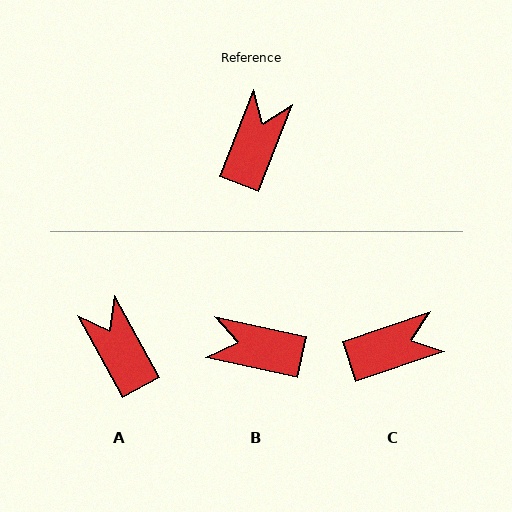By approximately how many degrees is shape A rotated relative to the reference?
Approximately 50 degrees counter-clockwise.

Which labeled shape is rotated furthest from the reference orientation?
B, about 99 degrees away.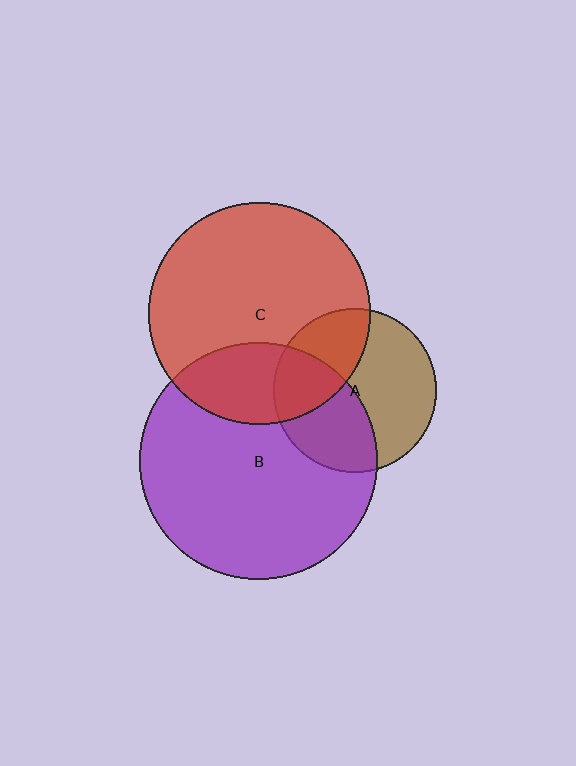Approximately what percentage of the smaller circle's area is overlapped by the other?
Approximately 40%.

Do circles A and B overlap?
Yes.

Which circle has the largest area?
Circle B (purple).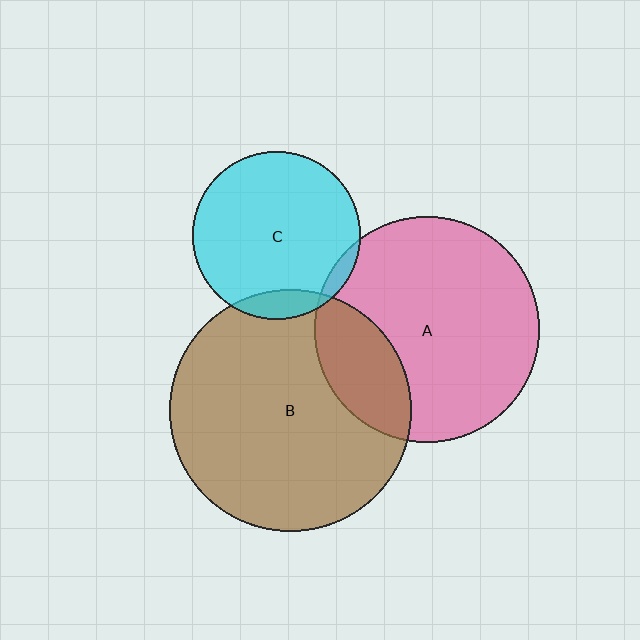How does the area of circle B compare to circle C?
Approximately 2.1 times.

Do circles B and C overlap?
Yes.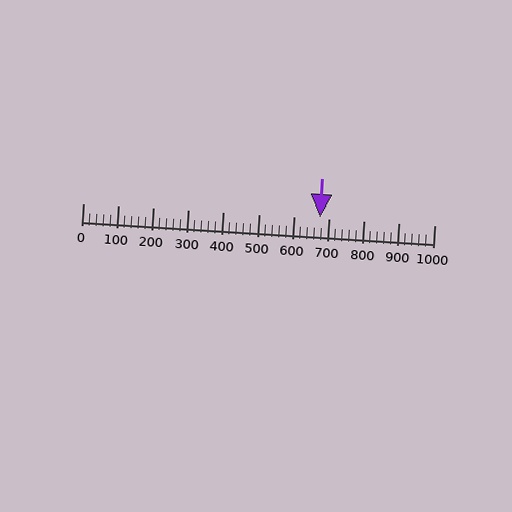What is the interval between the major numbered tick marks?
The major tick marks are spaced 100 units apart.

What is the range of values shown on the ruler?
The ruler shows values from 0 to 1000.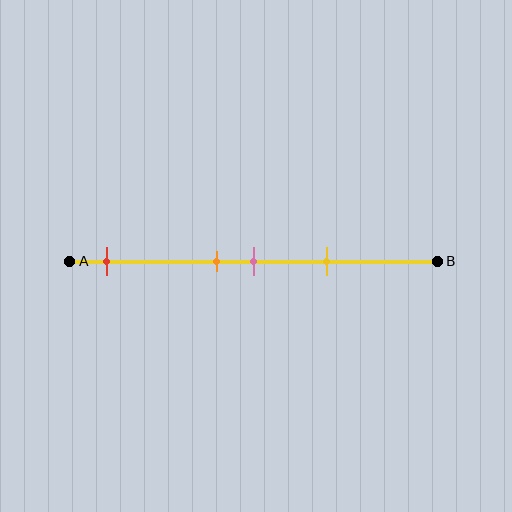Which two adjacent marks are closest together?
The orange and pink marks are the closest adjacent pair.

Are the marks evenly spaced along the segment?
No, the marks are not evenly spaced.